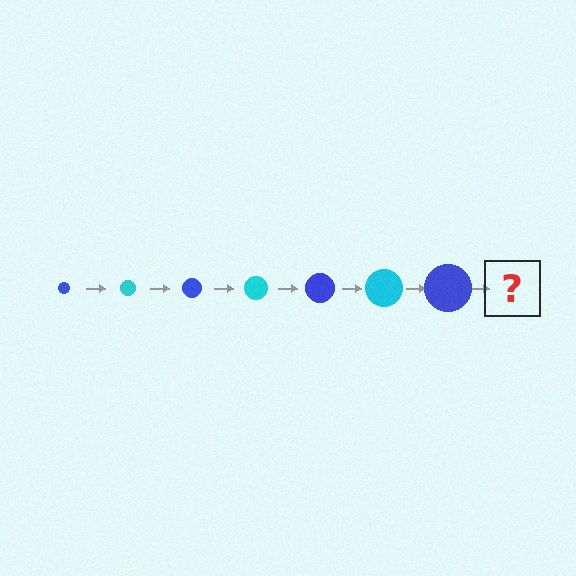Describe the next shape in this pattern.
It should be a cyan circle, larger than the previous one.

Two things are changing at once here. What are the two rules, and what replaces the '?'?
The two rules are that the circle grows larger each step and the color cycles through blue and cyan. The '?' should be a cyan circle, larger than the previous one.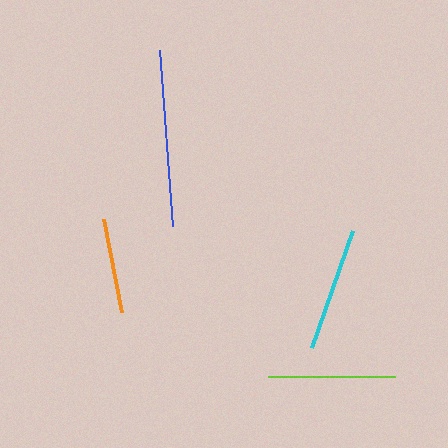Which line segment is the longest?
The blue line is the longest at approximately 177 pixels.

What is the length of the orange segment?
The orange segment is approximately 95 pixels long.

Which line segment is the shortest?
The orange line is the shortest at approximately 95 pixels.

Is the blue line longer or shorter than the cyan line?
The blue line is longer than the cyan line.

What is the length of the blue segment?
The blue segment is approximately 177 pixels long.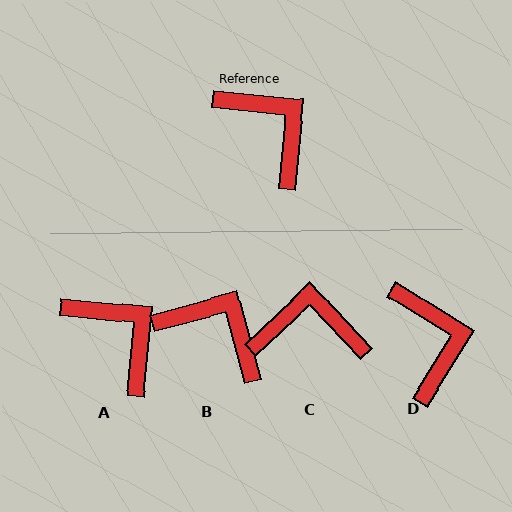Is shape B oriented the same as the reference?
No, it is off by about 20 degrees.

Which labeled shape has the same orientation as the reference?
A.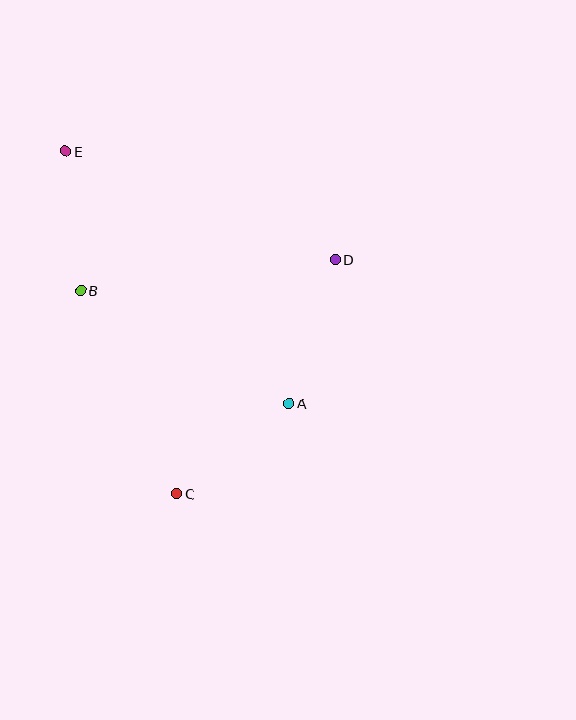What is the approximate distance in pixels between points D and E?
The distance between D and E is approximately 290 pixels.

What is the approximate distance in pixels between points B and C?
The distance between B and C is approximately 225 pixels.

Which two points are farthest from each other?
Points C and E are farthest from each other.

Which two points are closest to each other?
Points B and E are closest to each other.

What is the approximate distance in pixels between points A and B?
The distance between A and B is approximately 237 pixels.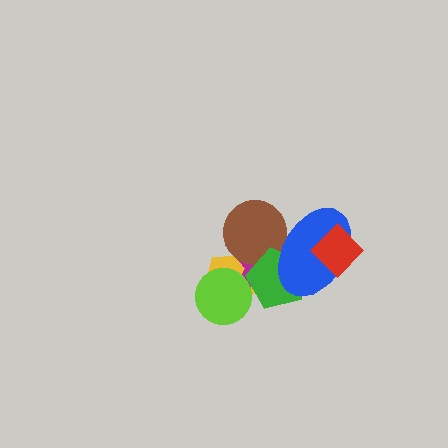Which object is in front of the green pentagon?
The blue ellipse is in front of the green pentagon.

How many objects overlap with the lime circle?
2 objects overlap with the lime circle.